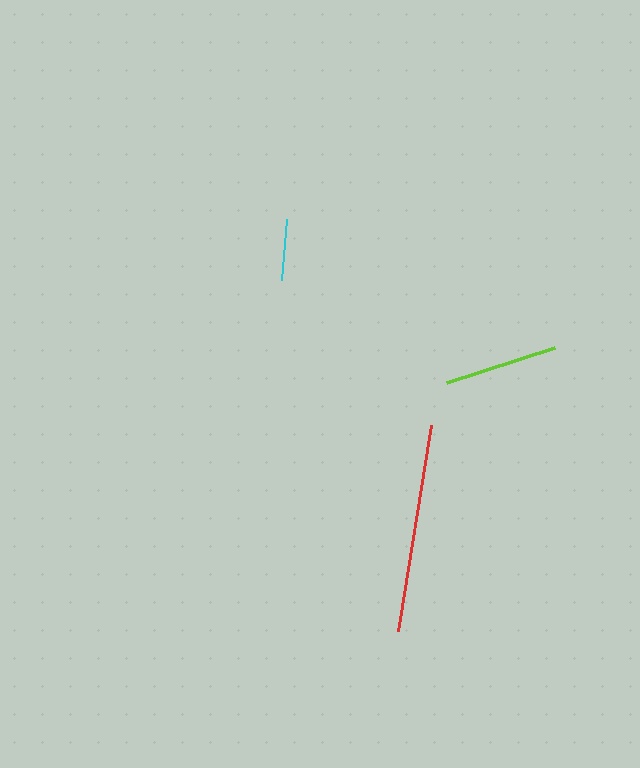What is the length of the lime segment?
The lime segment is approximately 114 pixels long.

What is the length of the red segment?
The red segment is approximately 208 pixels long.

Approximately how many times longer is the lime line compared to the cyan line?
The lime line is approximately 1.9 times the length of the cyan line.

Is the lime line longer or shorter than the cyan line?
The lime line is longer than the cyan line.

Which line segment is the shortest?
The cyan line is the shortest at approximately 61 pixels.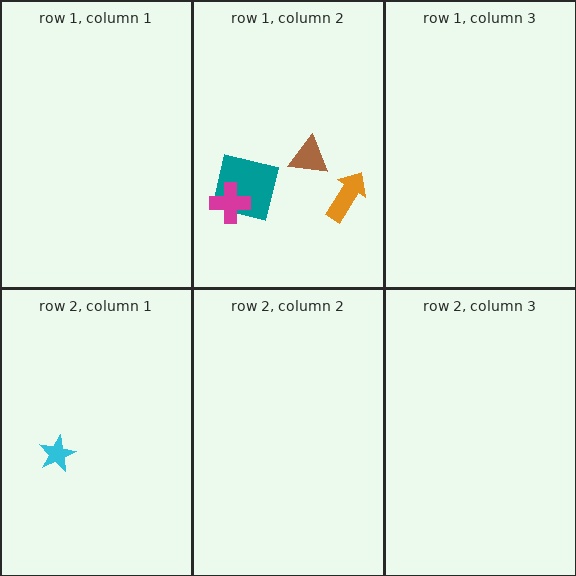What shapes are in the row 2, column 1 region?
The cyan star.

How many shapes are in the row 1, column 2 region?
4.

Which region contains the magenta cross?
The row 1, column 2 region.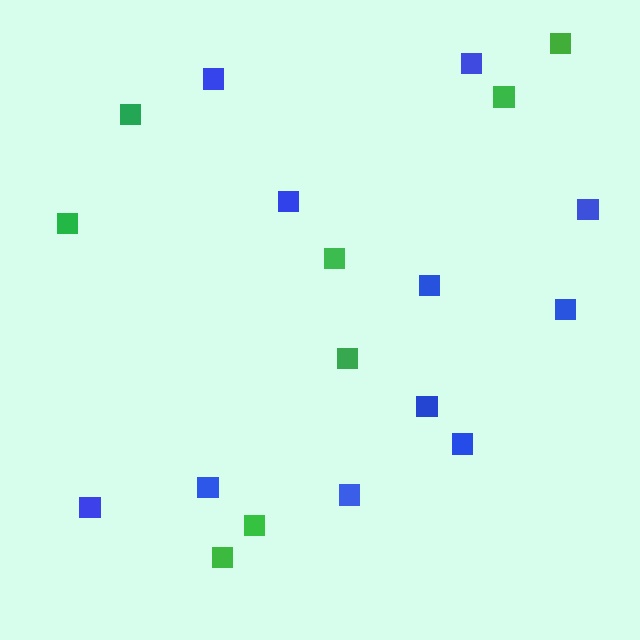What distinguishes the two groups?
There are 2 groups: one group of blue squares (11) and one group of green squares (8).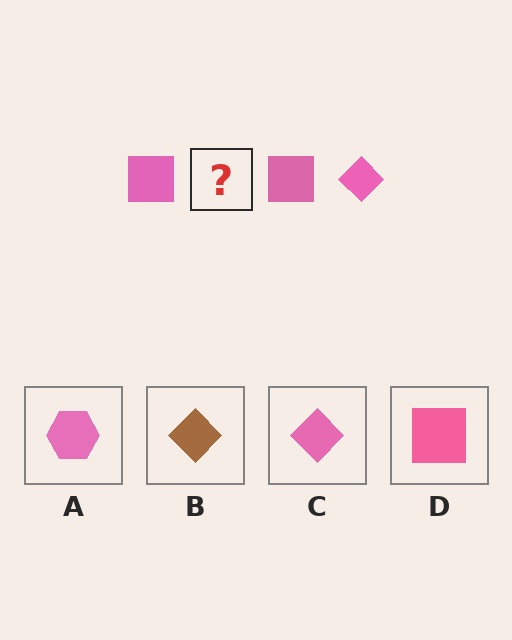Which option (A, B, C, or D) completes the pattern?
C.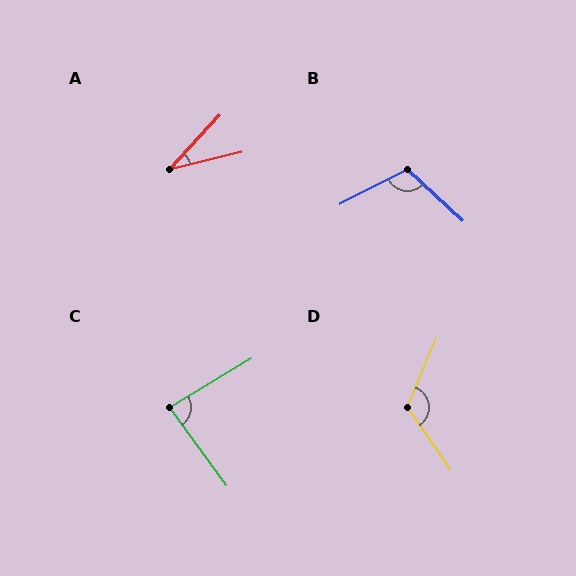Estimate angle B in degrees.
Approximately 110 degrees.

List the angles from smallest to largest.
A (33°), C (85°), B (110°), D (122°).